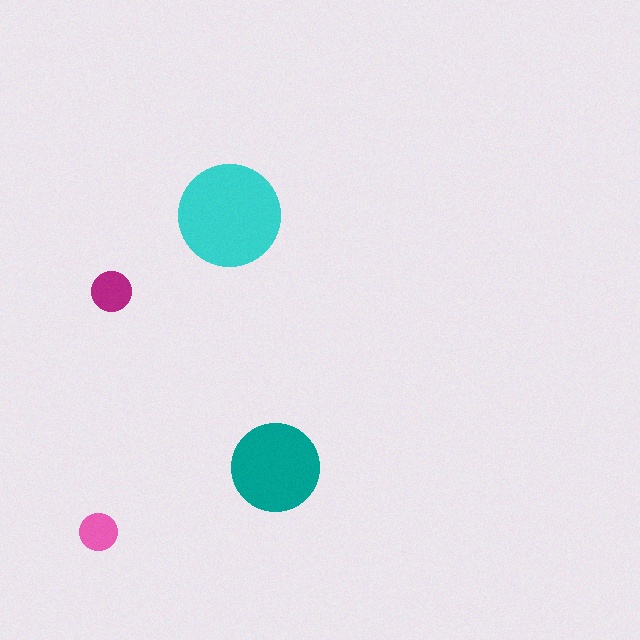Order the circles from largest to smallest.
the cyan one, the teal one, the magenta one, the pink one.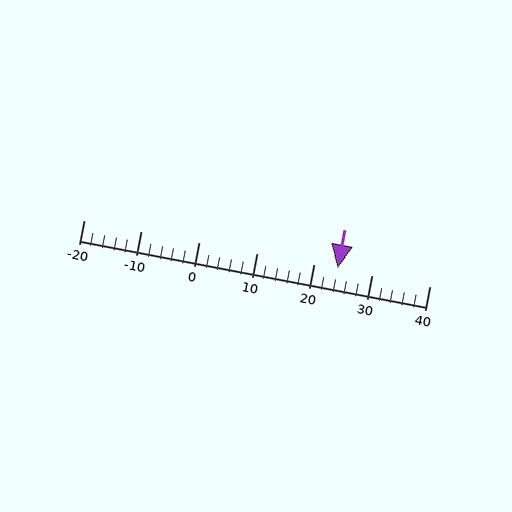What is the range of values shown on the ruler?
The ruler shows values from -20 to 40.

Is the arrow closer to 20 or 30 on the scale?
The arrow is closer to 20.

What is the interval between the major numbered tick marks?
The major tick marks are spaced 10 units apart.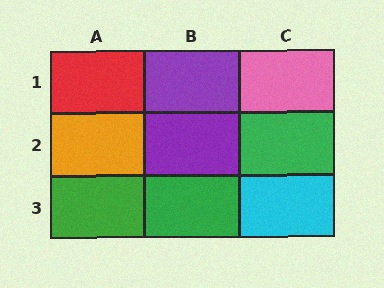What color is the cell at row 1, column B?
Purple.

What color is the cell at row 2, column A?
Orange.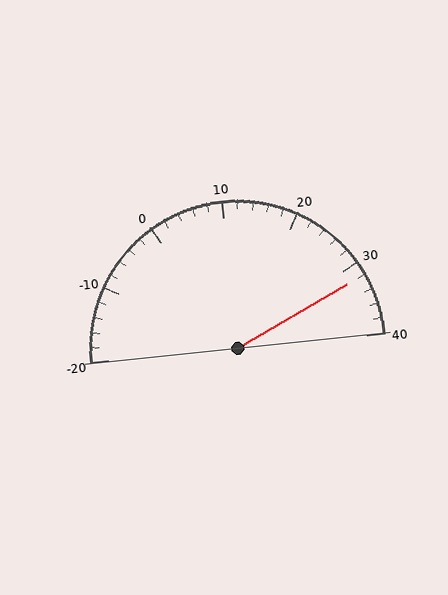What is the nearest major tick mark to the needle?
The nearest major tick mark is 30.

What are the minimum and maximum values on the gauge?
The gauge ranges from -20 to 40.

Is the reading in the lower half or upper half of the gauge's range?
The reading is in the upper half of the range (-20 to 40).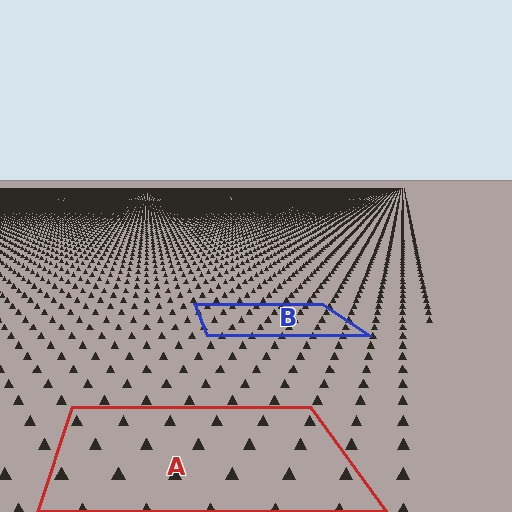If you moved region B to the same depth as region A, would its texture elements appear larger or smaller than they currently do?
They would appear larger. At a closer depth, the same texture elements are projected at a bigger on-screen size.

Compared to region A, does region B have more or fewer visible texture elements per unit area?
Region B has more texture elements per unit area — they are packed more densely because it is farther away.